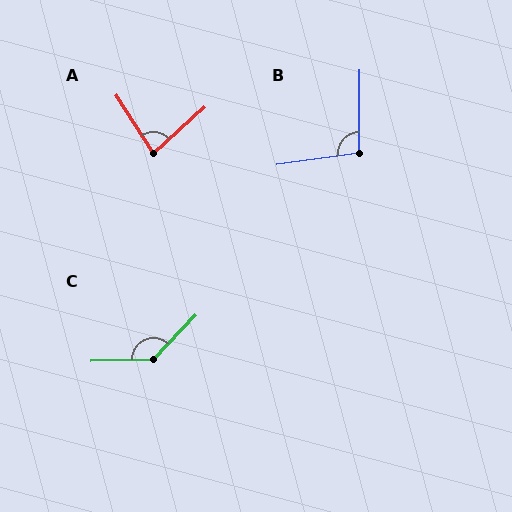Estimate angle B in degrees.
Approximately 98 degrees.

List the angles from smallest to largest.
A (81°), B (98°), C (135°).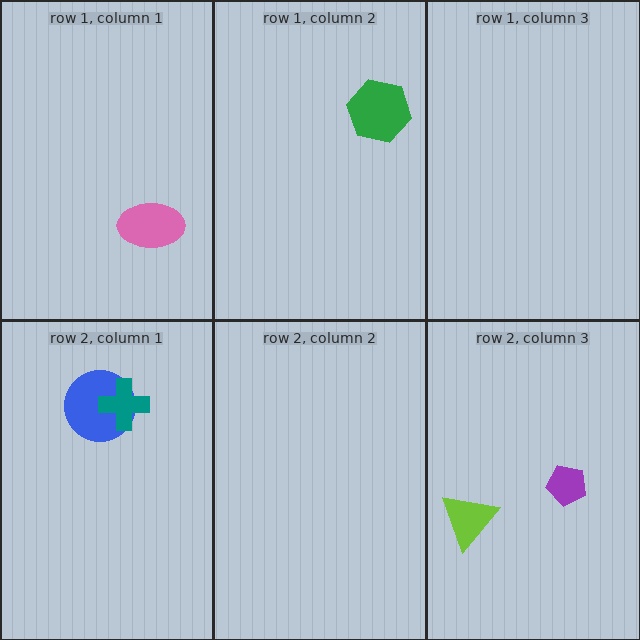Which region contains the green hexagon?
The row 1, column 2 region.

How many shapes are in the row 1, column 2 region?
1.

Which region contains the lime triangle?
The row 2, column 3 region.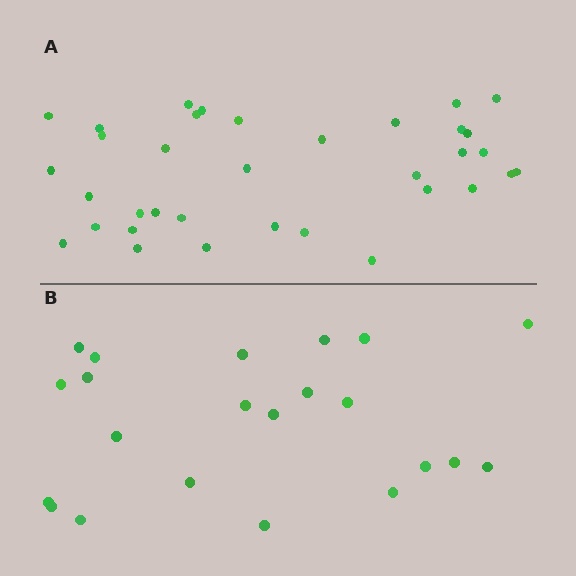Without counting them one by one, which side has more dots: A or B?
Region A (the top region) has more dots.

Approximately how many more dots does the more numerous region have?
Region A has approximately 15 more dots than region B.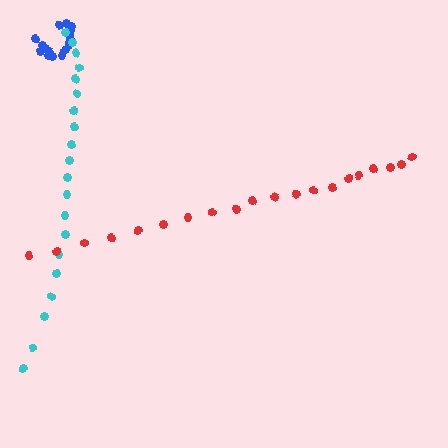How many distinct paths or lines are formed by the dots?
There are 3 distinct paths.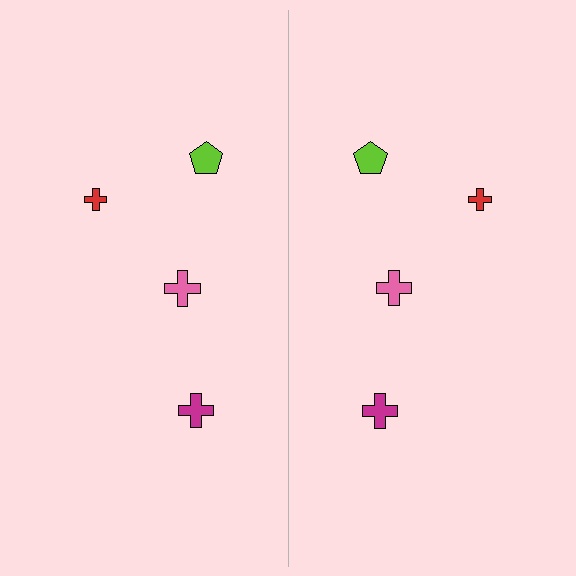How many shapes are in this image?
There are 8 shapes in this image.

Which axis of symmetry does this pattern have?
The pattern has a vertical axis of symmetry running through the center of the image.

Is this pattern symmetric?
Yes, this pattern has bilateral (reflection) symmetry.